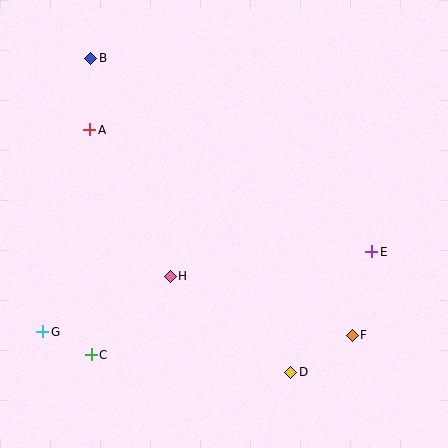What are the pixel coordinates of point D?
Point D is at (291, 372).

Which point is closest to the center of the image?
Point H at (170, 276) is closest to the center.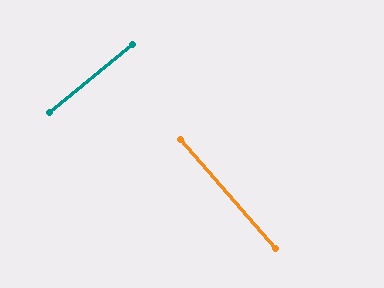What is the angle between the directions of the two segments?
Approximately 88 degrees.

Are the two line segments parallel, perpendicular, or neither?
Perpendicular — they meet at approximately 88°.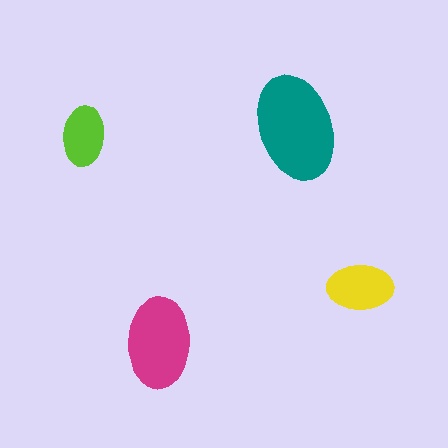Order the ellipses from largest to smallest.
the teal one, the magenta one, the yellow one, the lime one.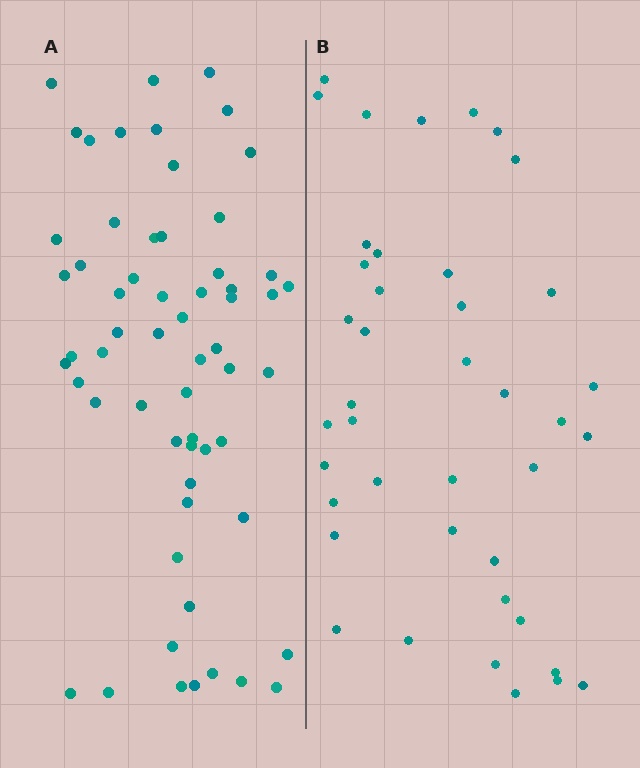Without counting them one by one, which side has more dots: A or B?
Region A (the left region) has more dots.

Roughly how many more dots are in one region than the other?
Region A has approximately 20 more dots than region B.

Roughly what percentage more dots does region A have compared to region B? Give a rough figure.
About 45% more.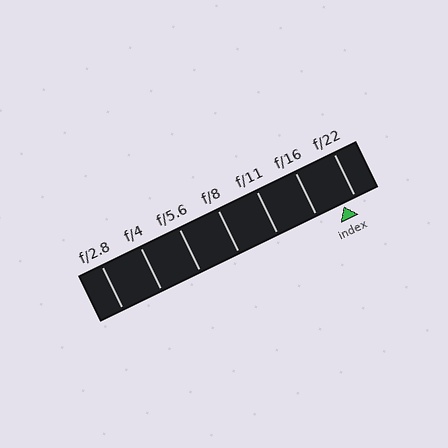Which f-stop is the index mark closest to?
The index mark is closest to f/22.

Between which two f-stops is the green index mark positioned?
The index mark is between f/16 and f/22.